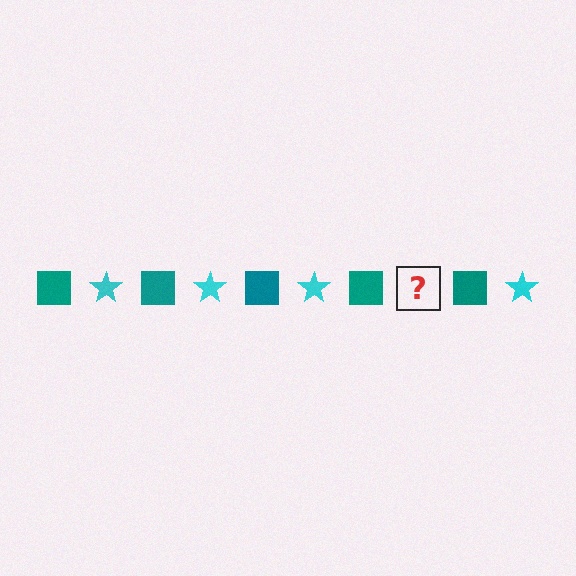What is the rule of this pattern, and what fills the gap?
The rule is that the pattern alternates between teal square and cyan star. The gap should be filled with a cyan star.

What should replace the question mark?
The question mark should be replaced with a cyan star.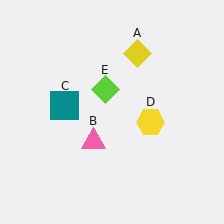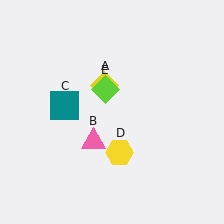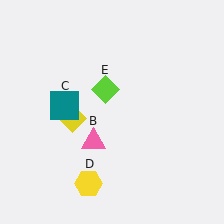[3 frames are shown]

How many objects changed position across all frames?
2 objects changed position: yellow diamond (object A), yellow hexagon (object D).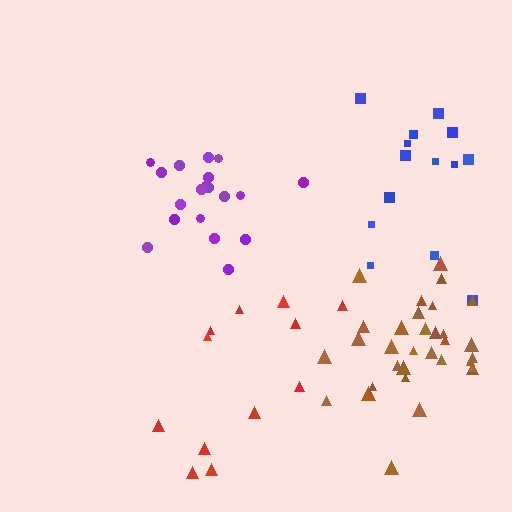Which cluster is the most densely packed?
Brown.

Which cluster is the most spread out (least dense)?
Blue.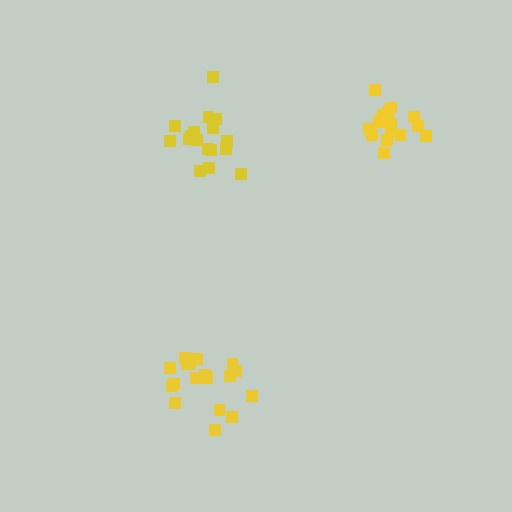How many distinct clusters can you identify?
There are 3 distinct clusters.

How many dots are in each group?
Group 1: 17 dots, Group 2: 17 dots, Group 3: 19 dots (53 total).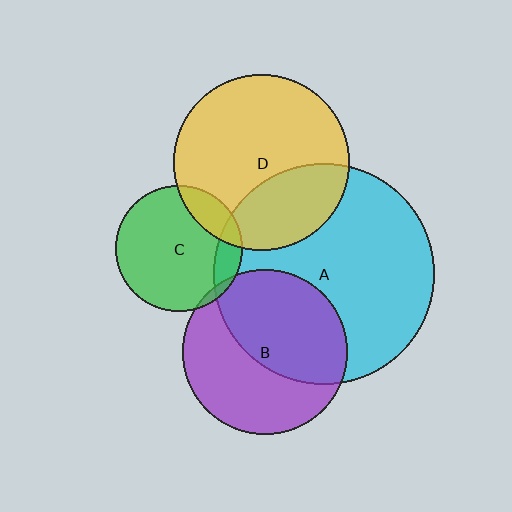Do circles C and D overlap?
Yes.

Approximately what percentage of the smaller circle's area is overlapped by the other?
Approximately 15%.